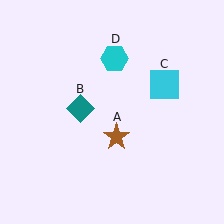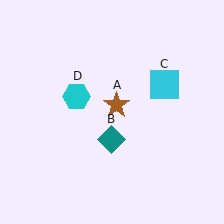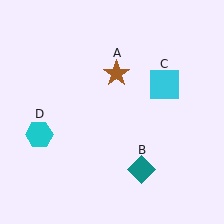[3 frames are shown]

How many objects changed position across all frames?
3 objects changed position: brown star (object A), teal diamond (object B), cyan hexagon (object D).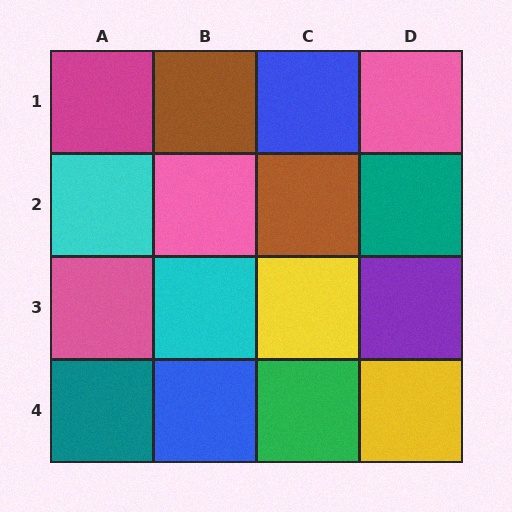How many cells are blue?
2 cells are blue.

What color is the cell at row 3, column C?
Yellow.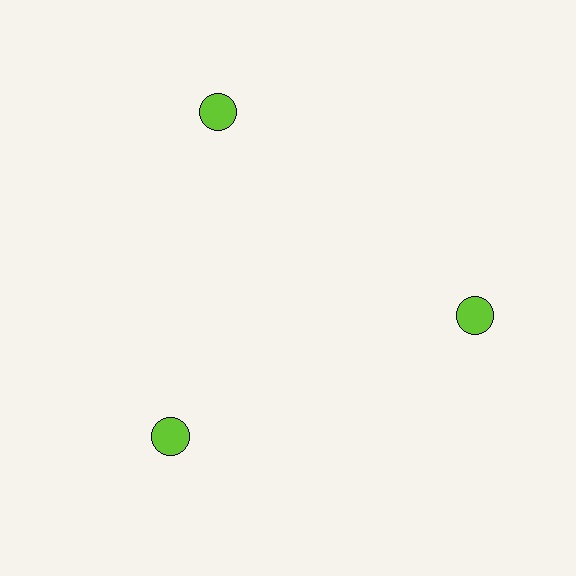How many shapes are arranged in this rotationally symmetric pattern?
There are 3 shapes, arranged in 3 groups of 1.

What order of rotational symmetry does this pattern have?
This pattern has 3-fold rotational symmetry.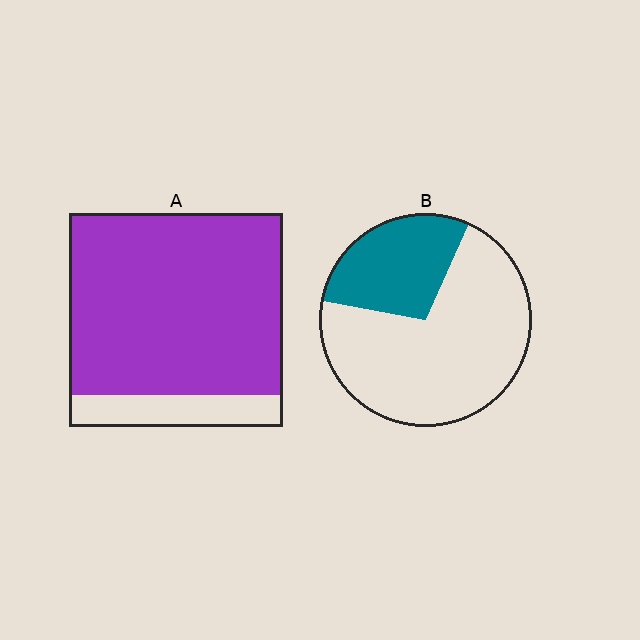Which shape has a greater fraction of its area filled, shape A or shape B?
Shape A.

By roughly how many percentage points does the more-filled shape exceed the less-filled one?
By roughly 55 percentage points (A over B).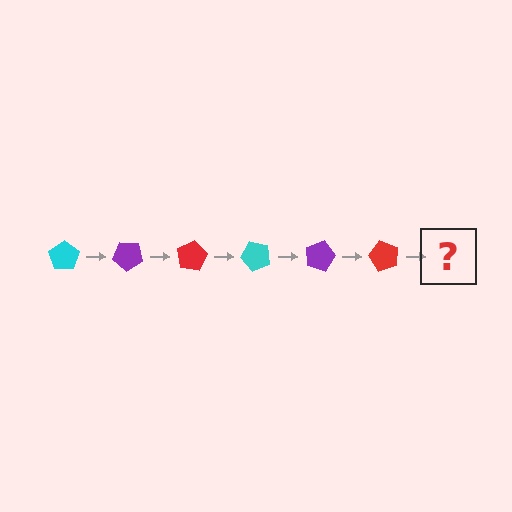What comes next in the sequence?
The next element should be a cyan pentagon, rotated 240 degrees from the start.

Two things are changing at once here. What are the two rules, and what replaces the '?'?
The two rules are that it rotates 40 degrees each step and the color cycles through cyan, purple, and red. The '?' should be a cyan pentagon, rotated 240 degrees from the start.